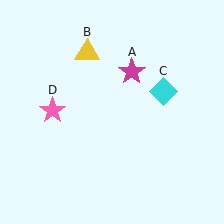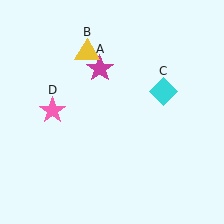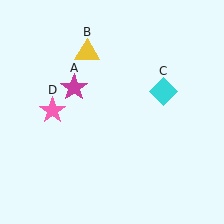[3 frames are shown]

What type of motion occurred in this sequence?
The magenta star (object A) rotated counterclockwise around the center of the scene.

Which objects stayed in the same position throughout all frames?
Yellow triangle (object B) and cyan diamond (object C) and pink star (object D) remained stationary.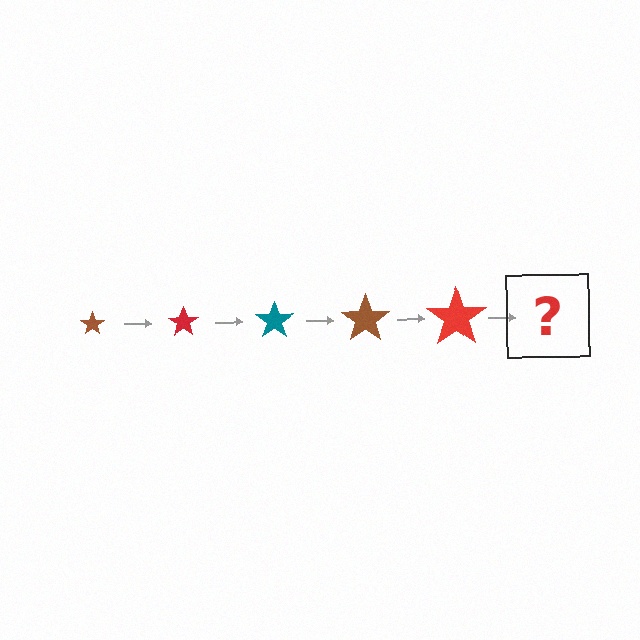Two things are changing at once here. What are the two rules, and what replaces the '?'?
The two rules are that the star grows larger each step and the color cycles through brown, red, and teal. The '?' should be a teal star, larger than the previous one.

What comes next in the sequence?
The next element should be a teal star, larger than the previous one.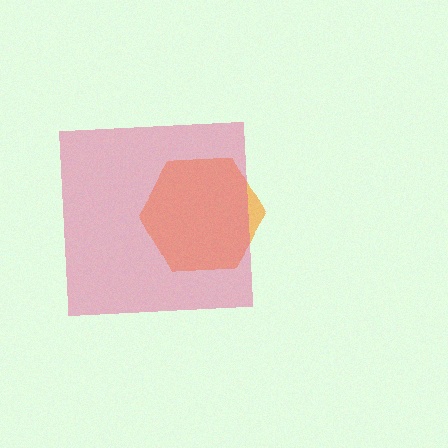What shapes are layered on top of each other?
The layered shapes are: an orange hexagon, a pink square.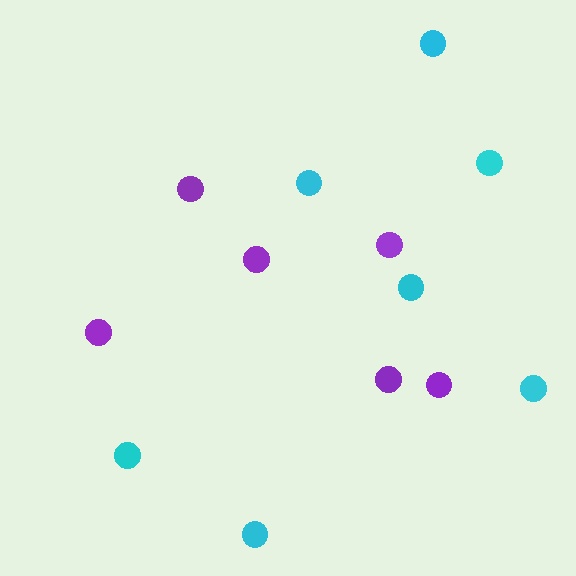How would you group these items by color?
There are 2 groups: one group of cyan circles (7) and one group of purple circles (6).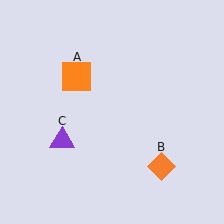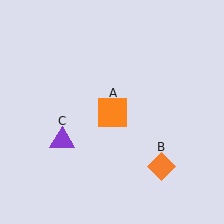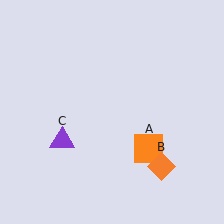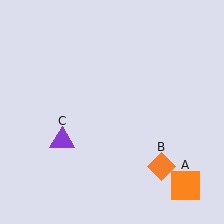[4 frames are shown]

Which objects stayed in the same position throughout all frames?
Orange diamond (object B) and purple triangle (object C) remained stationary.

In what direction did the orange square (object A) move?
The orange square (object A) moved down and to the right.